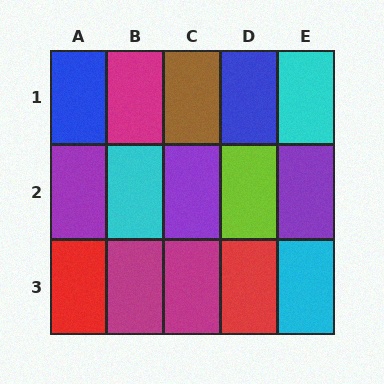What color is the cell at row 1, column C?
Brown.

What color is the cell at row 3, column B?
Magenta.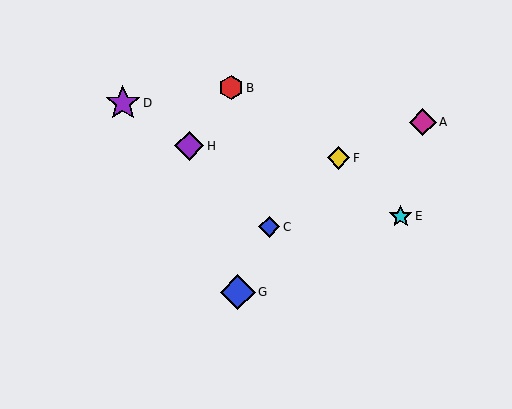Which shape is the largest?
The blue diamond (labeled G) is the largest.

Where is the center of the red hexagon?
The center of the red hexagon is at (231, 88).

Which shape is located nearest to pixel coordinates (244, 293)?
The blue diamond (labeled G) at (238, 292) is nearest to that location.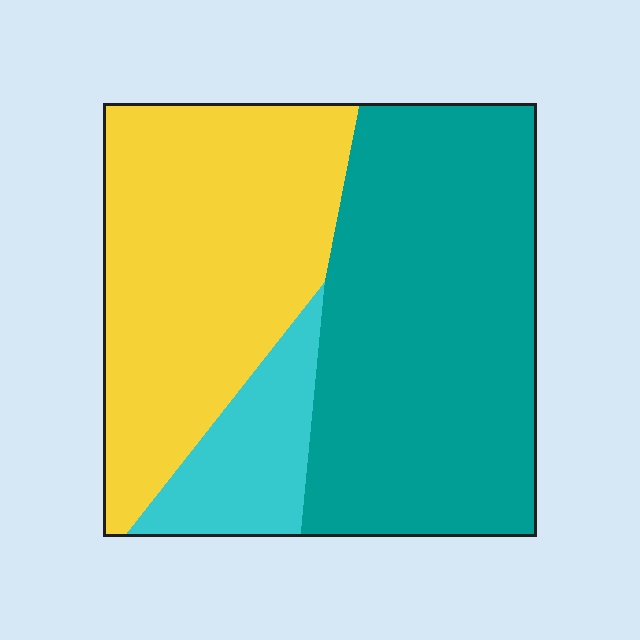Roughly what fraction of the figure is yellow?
Yellow covers 39% of the figure.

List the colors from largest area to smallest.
From largest to smallest: teal, yellow, cyan.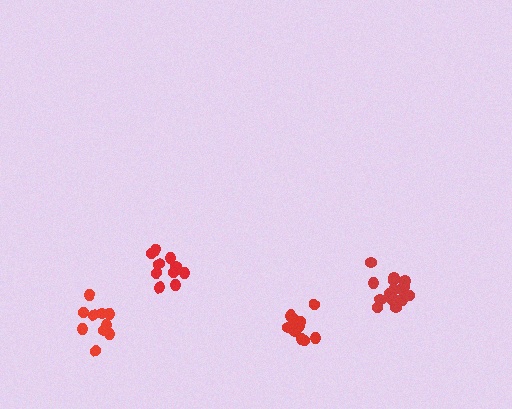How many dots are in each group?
Group 1: 10 dots, Group 2: 16 dots, Group 3: 10 dots, Group 4: 10 dots (46 total).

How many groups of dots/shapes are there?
There are 4 groups.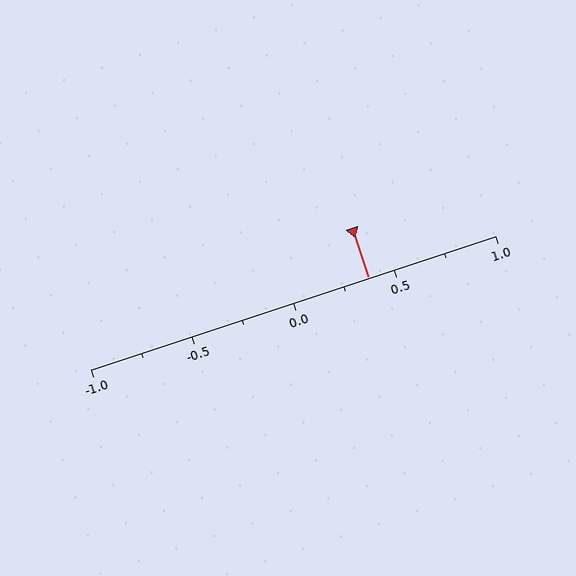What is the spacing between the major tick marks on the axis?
The major ticks are spaced 0.5 apart.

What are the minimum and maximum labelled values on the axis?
The axis runs from -1.0 to 1.0.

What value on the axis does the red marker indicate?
The marker indicates approximately 0.38.